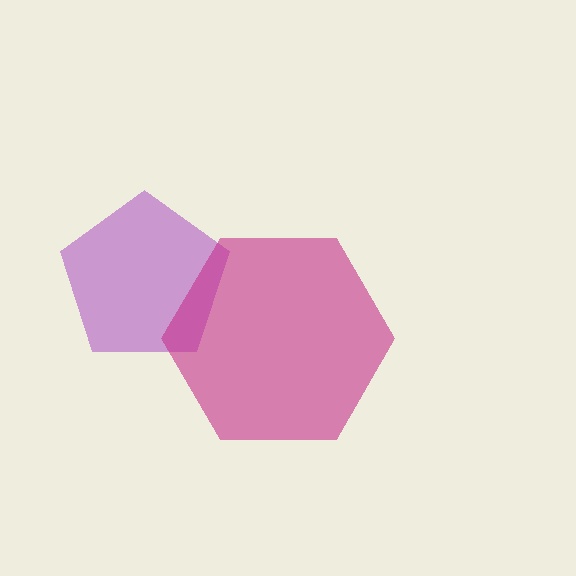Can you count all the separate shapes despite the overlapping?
Yes, there are 2 separate shapes.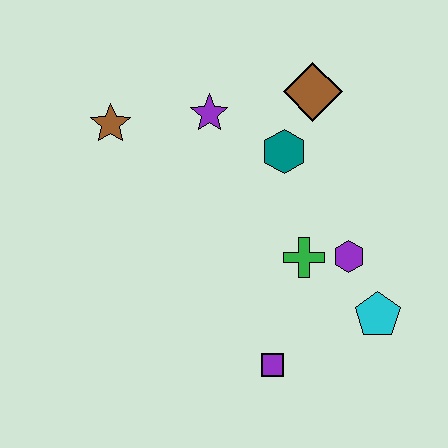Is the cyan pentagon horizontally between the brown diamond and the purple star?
No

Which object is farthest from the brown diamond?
The purple square is farthest from the brown diamond.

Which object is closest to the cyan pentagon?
The purple hexagon is closest to the cyan pentagon.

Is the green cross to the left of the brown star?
No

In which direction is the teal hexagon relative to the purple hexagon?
The teal hexagon is above the purple hexagon.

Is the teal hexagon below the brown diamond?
Yes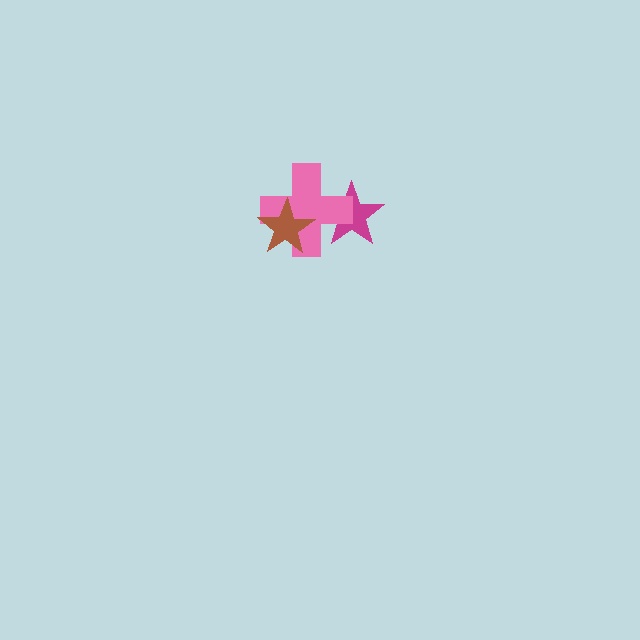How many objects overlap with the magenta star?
1 object overlaps with the magenta star.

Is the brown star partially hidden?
No, no other shape covers it.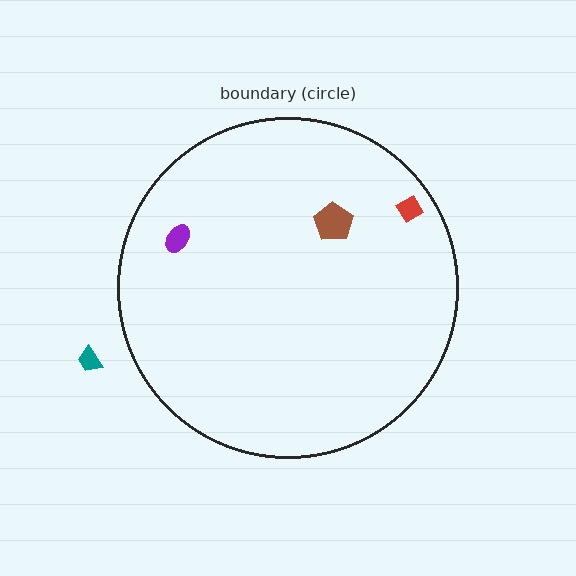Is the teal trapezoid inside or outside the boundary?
Outside.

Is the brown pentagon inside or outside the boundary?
Inside.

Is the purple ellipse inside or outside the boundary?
Inside.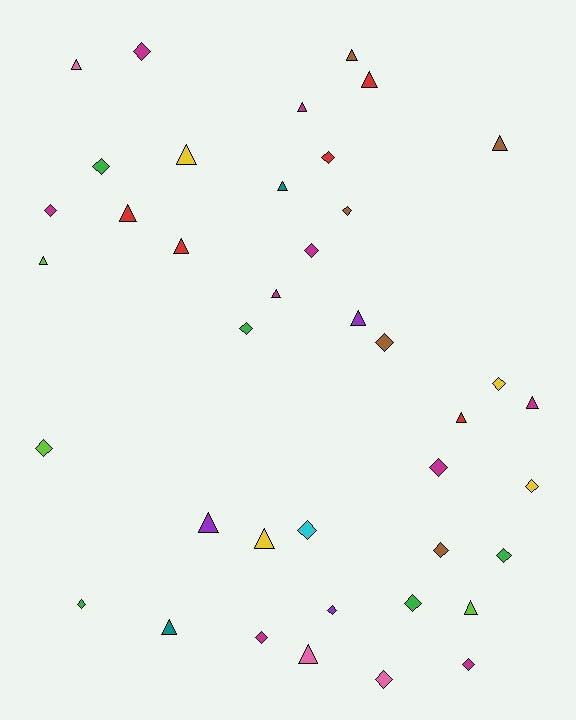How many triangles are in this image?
There are 19 triangles.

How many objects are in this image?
There are 40 objects.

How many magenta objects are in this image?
There are 9 magenta objects.